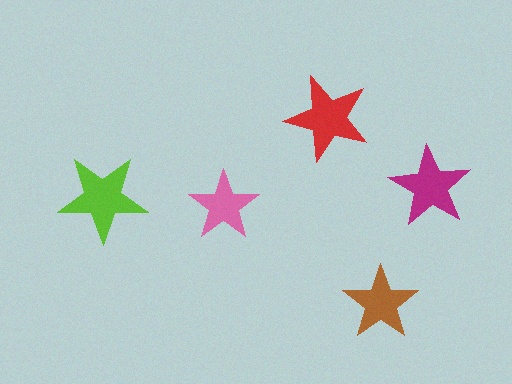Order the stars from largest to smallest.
the lime one, the red one, the magenta one, the brown one, the pink one.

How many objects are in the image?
There are 5 objects in the image.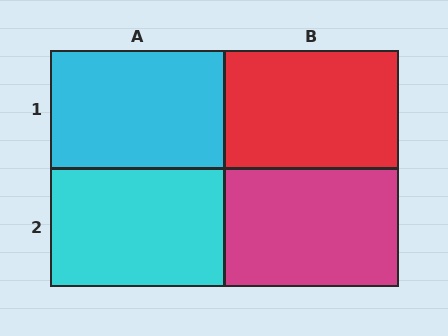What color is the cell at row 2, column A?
Cyan.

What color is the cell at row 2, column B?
Magenta.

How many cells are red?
1 cell is red.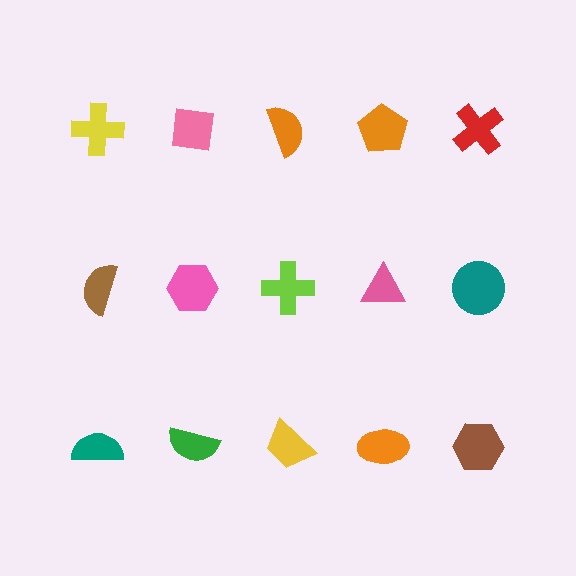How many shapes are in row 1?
5 shapes.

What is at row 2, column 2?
A pink hexagon.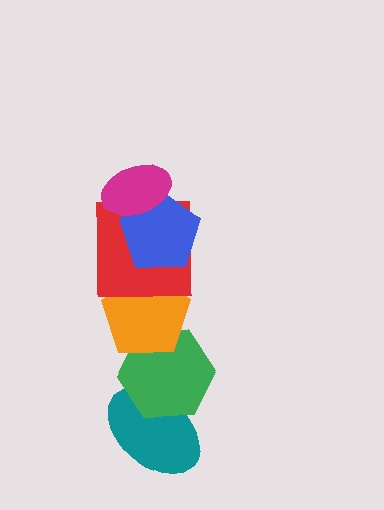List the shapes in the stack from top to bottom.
From top to bottom: the magenta ellipse, the blue pentagon, the red square, the orange pentagon, the green hexagon, the teal ellipse.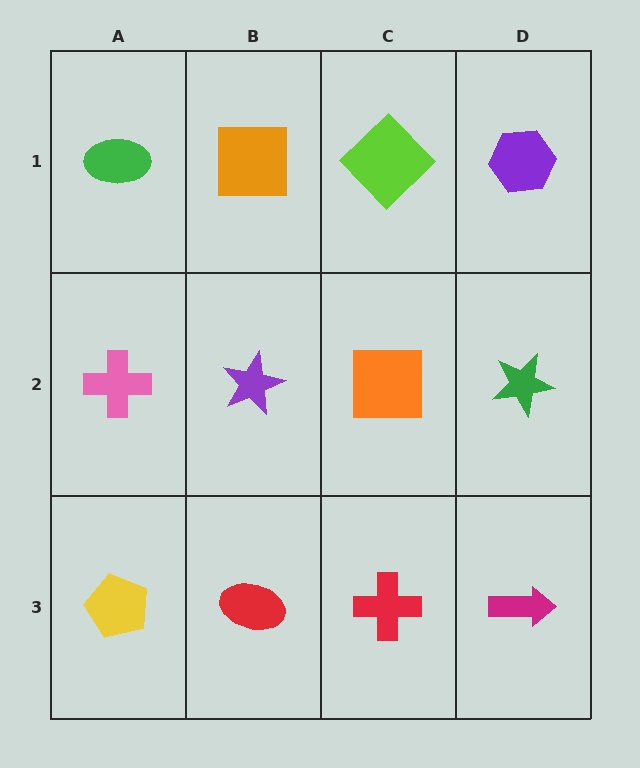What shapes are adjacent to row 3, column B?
A purple star (row 2, column B), a yellow pentagon (row 3, column A), a red cross (row 3, column C).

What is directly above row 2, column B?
An orange square.